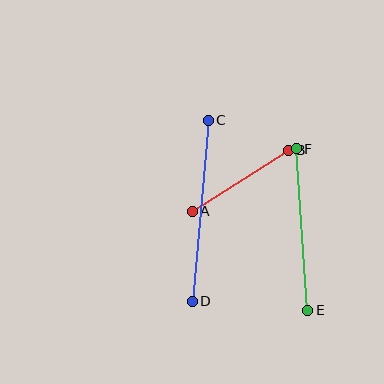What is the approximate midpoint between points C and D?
The midpoint is at approximately (200, 211) pixels.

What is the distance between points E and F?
The distance is approximately 162 pixels.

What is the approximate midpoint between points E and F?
The midpoint is at approximately (302, 229) pixels.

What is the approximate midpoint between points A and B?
The midpoint is at approximately (240, 181) pixels.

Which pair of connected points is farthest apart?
Points C and D are farthest apart.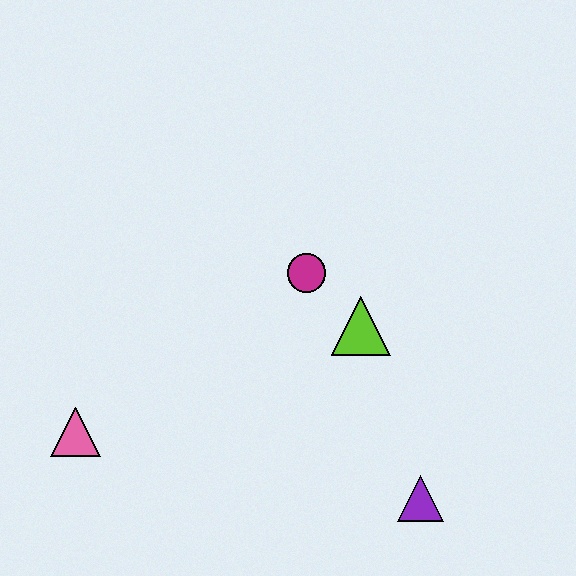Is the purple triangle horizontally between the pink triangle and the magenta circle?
No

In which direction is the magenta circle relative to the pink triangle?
The magenta circle is to the right of the pink triangle.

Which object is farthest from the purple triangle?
The pink triangle is farthest from the purple triangle.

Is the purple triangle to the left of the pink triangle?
No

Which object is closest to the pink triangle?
The magenta circle is closest to the pink triangle.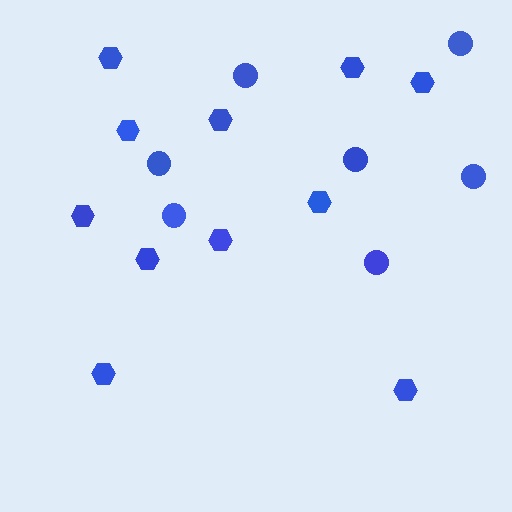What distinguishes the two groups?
There are 2 groups: one group of hexagons (11) and one group of circles (7).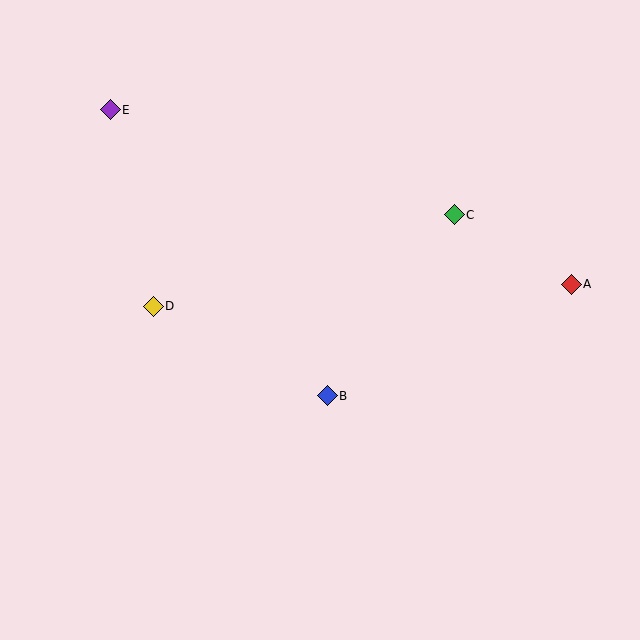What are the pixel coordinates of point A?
Point A is at (571, 284).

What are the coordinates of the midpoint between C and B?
The midpoint between C and B is at (391, 305).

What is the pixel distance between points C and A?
The distance between C and A is 136 pixels.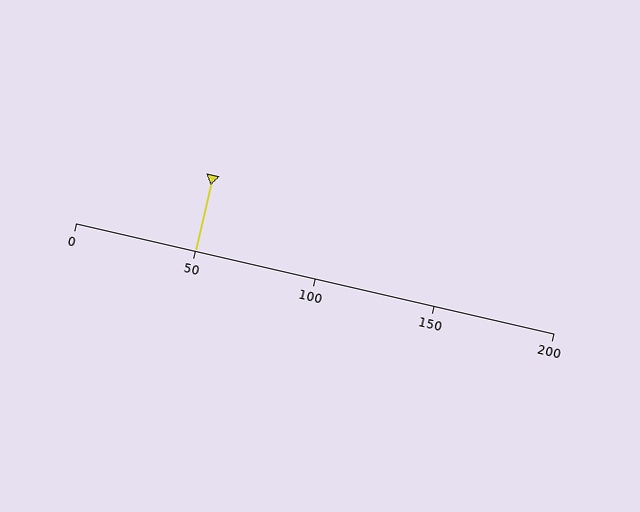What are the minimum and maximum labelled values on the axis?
The axis runs from 0 to 200.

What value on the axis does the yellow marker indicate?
The marker indicates approximately 50.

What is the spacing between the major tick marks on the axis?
The major ticks are spaced 50 apart.